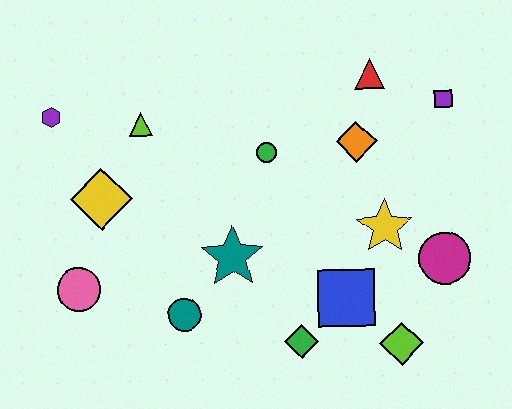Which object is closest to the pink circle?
The yellow diamond is closest to the pink circle.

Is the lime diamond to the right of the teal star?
Yes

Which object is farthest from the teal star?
The purple square is farthest from the teal star.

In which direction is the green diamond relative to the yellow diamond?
The green diamond is to the right of the yellow diamond.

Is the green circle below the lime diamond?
No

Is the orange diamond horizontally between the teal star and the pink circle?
No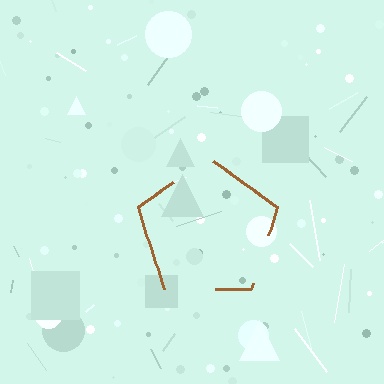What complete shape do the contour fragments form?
The contour fragments form a pentagon.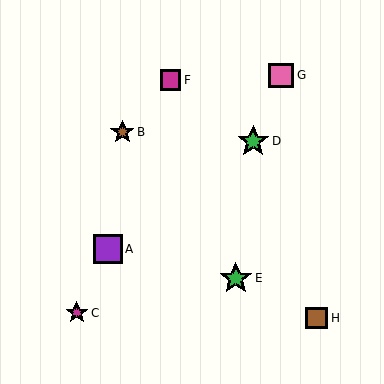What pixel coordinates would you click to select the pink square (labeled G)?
Click at (281, 75) to select the pink square G.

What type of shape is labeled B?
Shape B is a brown star.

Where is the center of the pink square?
The center of the pink square is at (281, 75).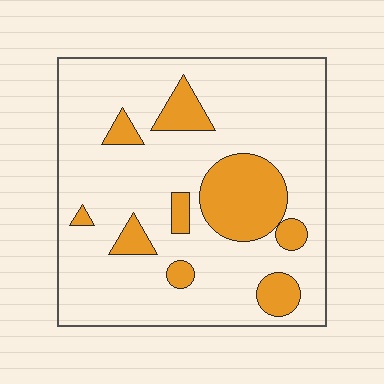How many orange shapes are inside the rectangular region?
9.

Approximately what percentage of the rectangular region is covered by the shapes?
Approximately 20%.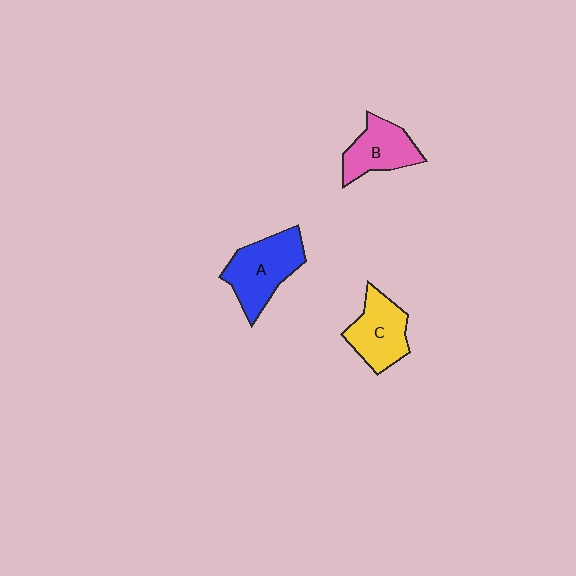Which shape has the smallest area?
Shape B (pink).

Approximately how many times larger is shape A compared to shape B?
Approximately 1.3 times.